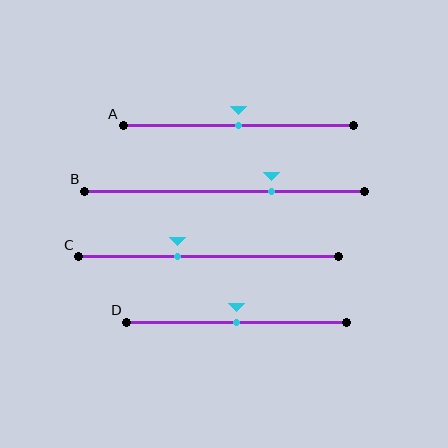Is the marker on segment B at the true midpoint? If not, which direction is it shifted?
No, the marker on segment B is shifted to the right by about 17% of the segment length.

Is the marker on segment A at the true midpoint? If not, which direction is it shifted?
Yes, the marker on segment A is at the true midpoint.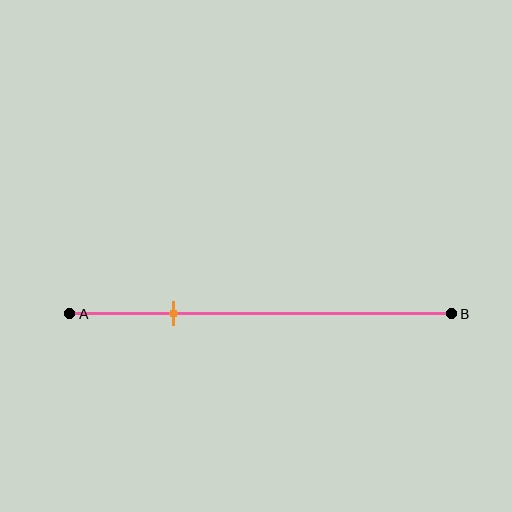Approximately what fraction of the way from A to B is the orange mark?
The orange mark is approximately 25% of the way from A to B.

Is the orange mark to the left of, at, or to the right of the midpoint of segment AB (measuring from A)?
The orange mark is to the left of the midpoint of segment AB.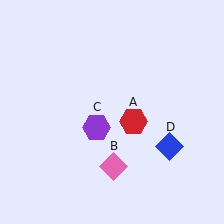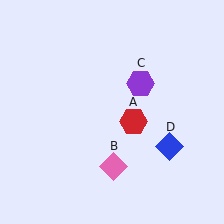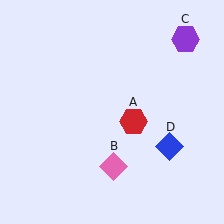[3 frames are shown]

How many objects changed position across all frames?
1 object changed position: purple hexagon (object C).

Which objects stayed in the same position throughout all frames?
Red hexagon (object A) and pink diamond (object B) and blue diamond (object D) remained stationary.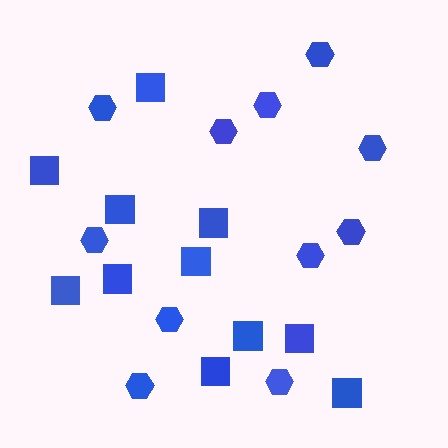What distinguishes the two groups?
There are 2 groups: one group of hexagons (11) and one group of squares (11).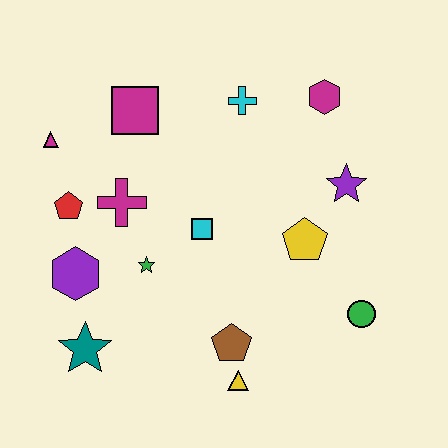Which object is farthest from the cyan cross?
The teal star is farthest from the cyan cross.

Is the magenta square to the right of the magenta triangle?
Yes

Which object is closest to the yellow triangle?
The brown pentagon is closest to the yellow triangle.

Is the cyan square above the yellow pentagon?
Yes